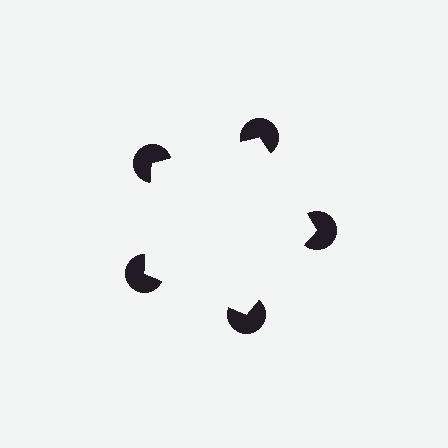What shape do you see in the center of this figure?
An illusory pentagon — its edges are inferred from the aligned wedge cuts in the pac-man discs, not physically drawn.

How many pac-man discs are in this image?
There are 5 — one at each vertex of the illusory pentagon.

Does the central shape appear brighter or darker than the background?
It typically appears slightly brighter than the background, even though no actual brightness change is drawn.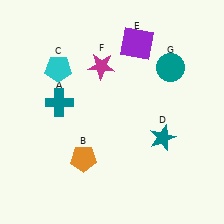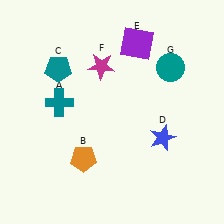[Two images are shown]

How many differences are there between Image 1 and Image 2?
There are 2 differences between the two images.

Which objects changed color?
C changed from cyan to teal. D changed from teal to blue.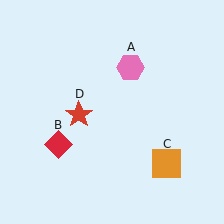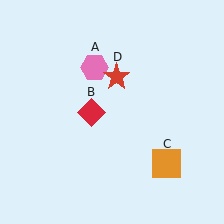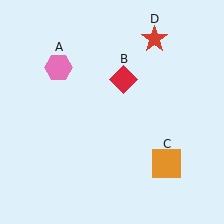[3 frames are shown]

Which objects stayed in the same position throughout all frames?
Orange square (object C) remained stationary.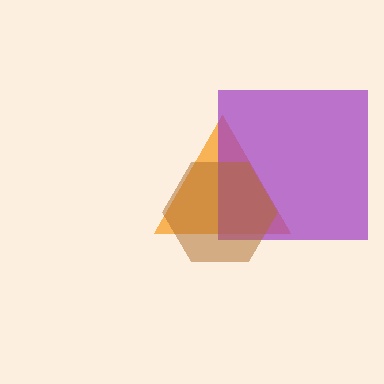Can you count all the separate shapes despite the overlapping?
Yes, there are 3 separate shapes.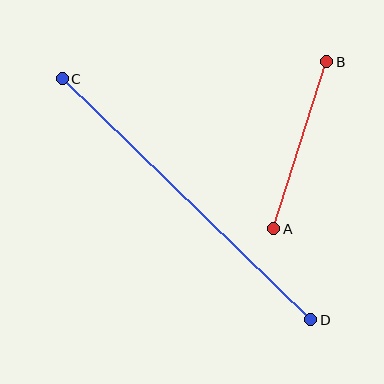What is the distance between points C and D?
The distance is approximately 346 pixels.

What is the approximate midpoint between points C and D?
The midpoint is at approximately (187, 199) pixels.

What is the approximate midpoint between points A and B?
The midpoint is at approximately (300, 145) pixels.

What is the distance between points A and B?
The distance is approximately 175 pixels.